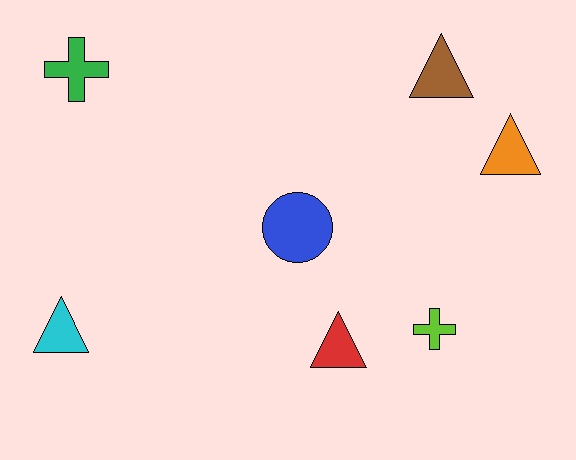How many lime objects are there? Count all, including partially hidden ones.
There is 1 lime object.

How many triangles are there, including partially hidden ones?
There are 4 triangles.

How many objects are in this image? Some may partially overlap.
There are 7 objects.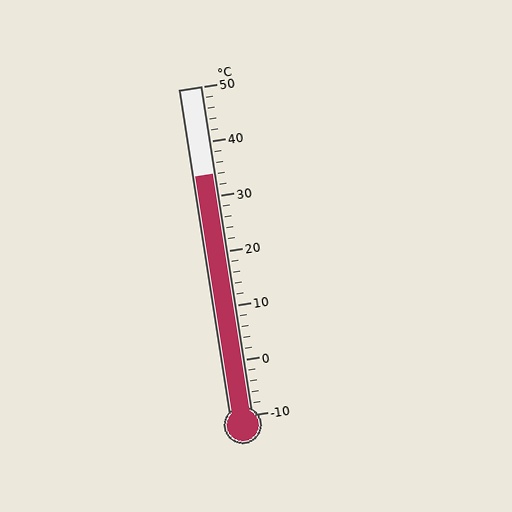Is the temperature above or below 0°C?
The temperature is above 0°C.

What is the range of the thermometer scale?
The thermometer scale ranges from -10°C to 50°C.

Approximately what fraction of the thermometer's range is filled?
The thermometer is filled to approximately 75% of its range.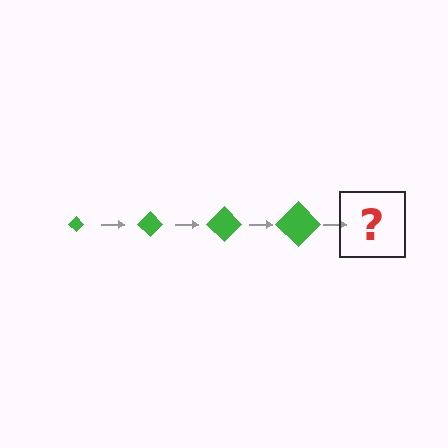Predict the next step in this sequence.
The next step is a green diamond, larger than the previous one.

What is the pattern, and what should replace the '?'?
The pattern is that the diamond gets progressively larger each step. The '?' should be a green diamond, larger than the previous one.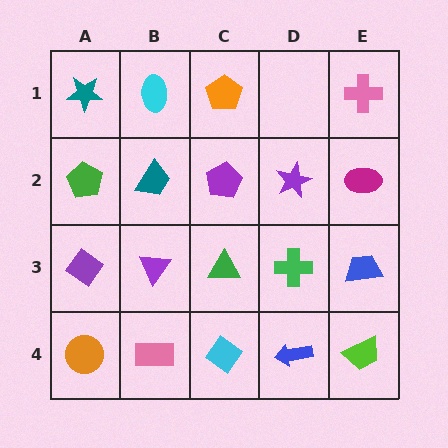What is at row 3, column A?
A purple diamond.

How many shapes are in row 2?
5 shapes.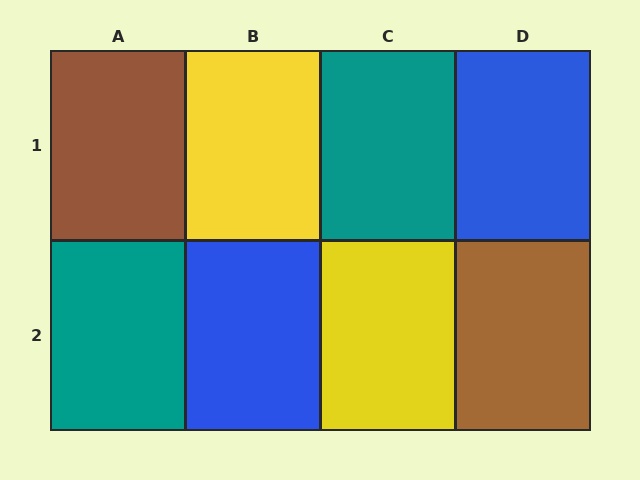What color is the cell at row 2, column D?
Brown.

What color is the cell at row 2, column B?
Blue.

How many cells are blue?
2 cells are blue.